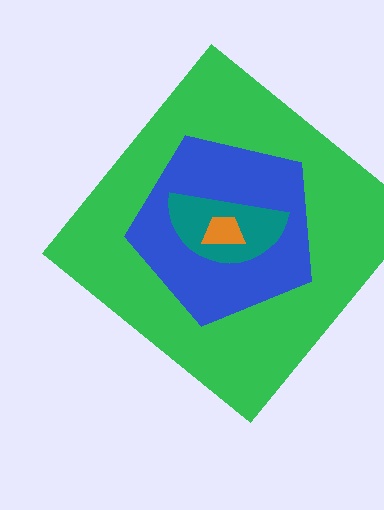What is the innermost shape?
The orange trapezoid.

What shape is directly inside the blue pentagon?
The teal semicircle.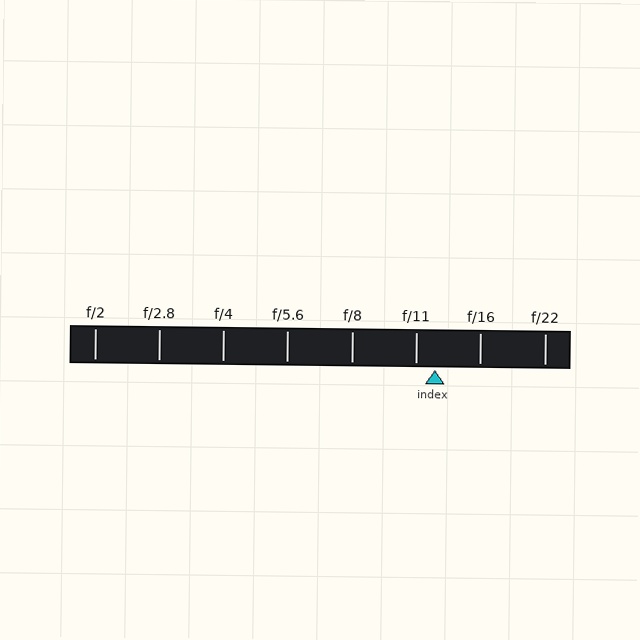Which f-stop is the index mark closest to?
The index mark is closest to f/11.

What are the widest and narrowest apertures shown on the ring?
The widest aperture shown is f/2 and the narrowest is f/22.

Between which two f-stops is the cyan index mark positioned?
The index mark is between f/11 and f/16.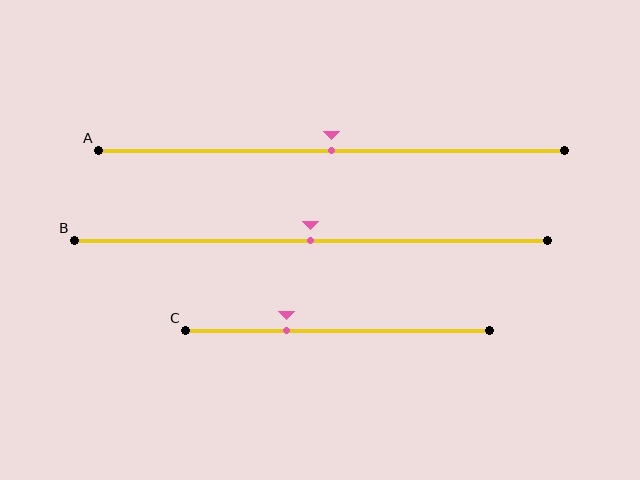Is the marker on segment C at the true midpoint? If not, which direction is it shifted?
No, the marker on segment C is shifted to the left by about 17% of the segment length.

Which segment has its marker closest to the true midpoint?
Segment A has its marker closest to the true midpoint.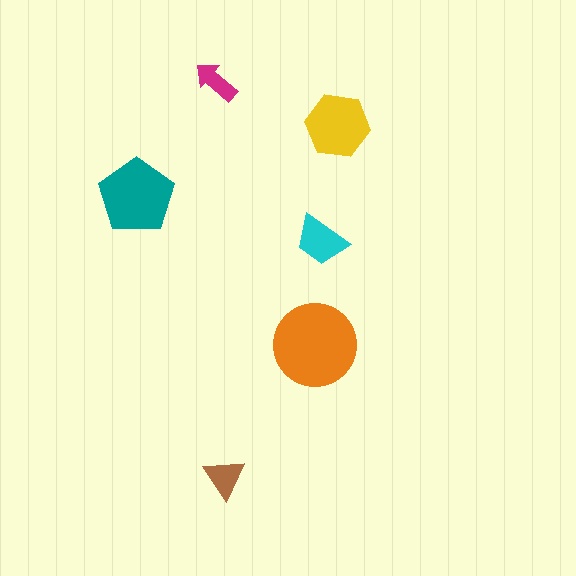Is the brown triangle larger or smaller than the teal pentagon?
Smaller.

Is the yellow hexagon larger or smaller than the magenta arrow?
Larger.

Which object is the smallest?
The magenta arrow.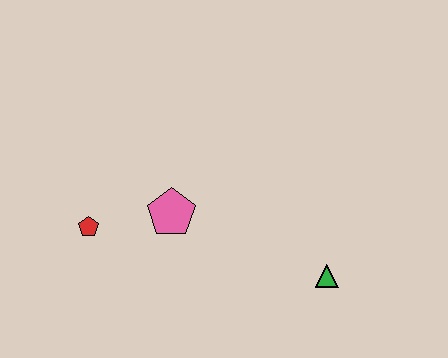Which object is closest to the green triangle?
The pink pentagon is closest to the green triangle.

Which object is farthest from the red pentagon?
The green triangle is farthest from the red pentagon.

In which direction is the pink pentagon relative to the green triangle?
The pink pentagon is to the left of the green triangle.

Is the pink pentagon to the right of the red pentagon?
Yes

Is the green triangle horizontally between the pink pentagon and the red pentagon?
No